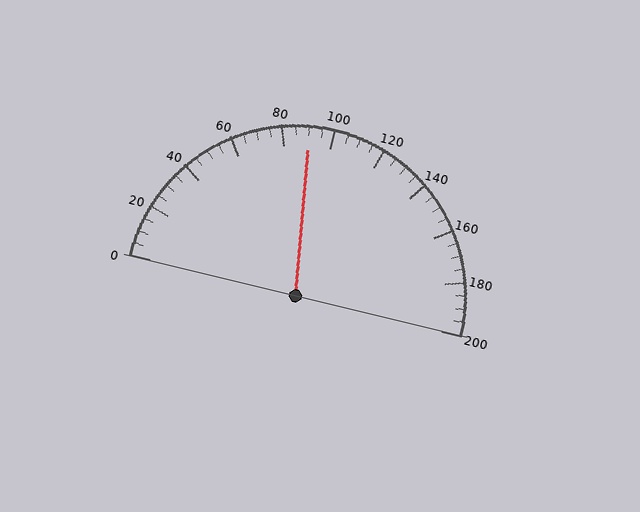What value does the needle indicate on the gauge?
The needle indicates approximately 90.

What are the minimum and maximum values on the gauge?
The gauge ranges from 0 to 200.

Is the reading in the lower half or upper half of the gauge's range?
The reading is in the lower half of the range (0 to 200).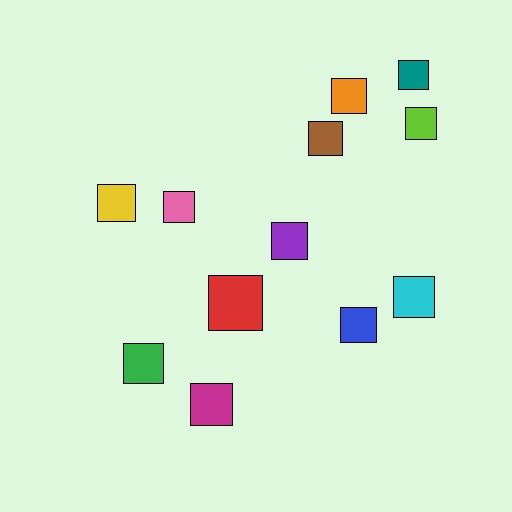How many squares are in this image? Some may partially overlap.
There are 12 squares.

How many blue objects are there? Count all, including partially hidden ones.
There is 1 blue object.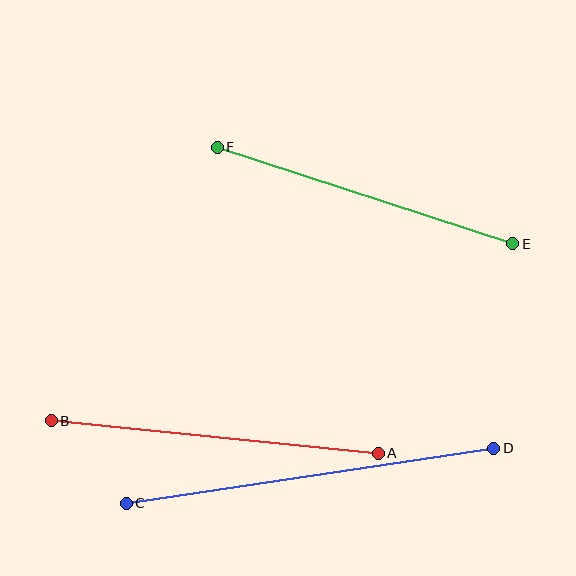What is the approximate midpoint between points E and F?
The midpoint is at approximately (365, 195) pixels.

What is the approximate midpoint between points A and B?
The midpoint is at approximately (215, 437) pixels.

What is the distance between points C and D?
The distance is approximately 371 pixels.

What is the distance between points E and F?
The distance is approximately 311 pixels.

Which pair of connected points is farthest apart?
Points C and D are farthest apart.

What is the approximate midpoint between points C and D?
The midpoint is at approximately (310, 476) pixels.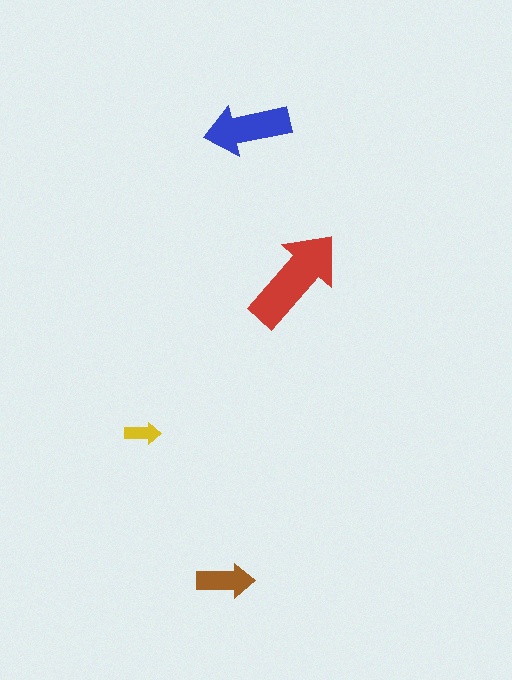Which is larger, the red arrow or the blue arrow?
The red one.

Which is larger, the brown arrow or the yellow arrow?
The brown one.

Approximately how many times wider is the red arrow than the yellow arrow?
About 3 times wider.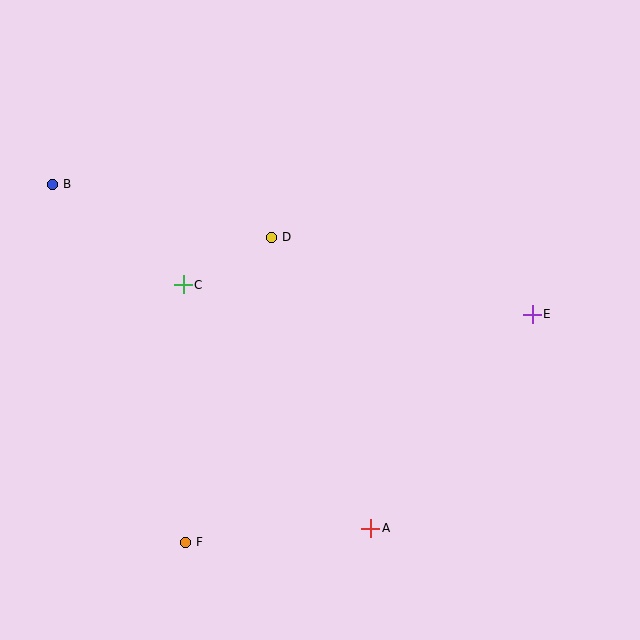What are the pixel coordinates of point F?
Point F is at (185, 542).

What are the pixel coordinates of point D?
Point D is at (271, 237).